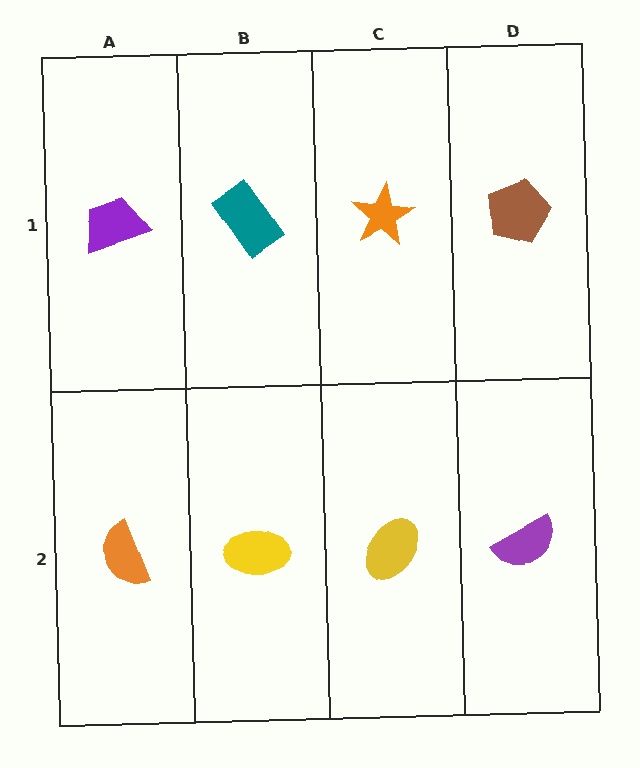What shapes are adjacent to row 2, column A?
A purple trapezoid (row 1, column A), a yellow ellipse (row 2, column B).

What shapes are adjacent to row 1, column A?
An orange semicircle (row 2, column A), a teal rectangle (row 1, column B).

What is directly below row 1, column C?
A yellow ellipse.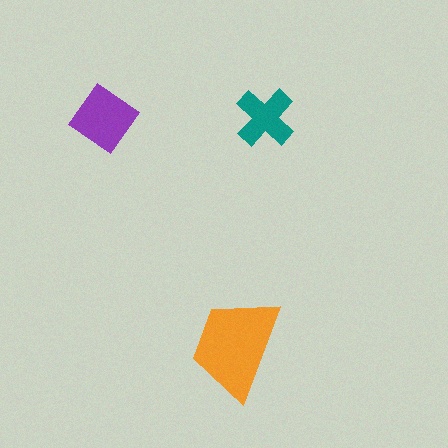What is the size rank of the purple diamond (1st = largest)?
2nd.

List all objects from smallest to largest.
The teal cross, the purple diamond, the orange trapezoid.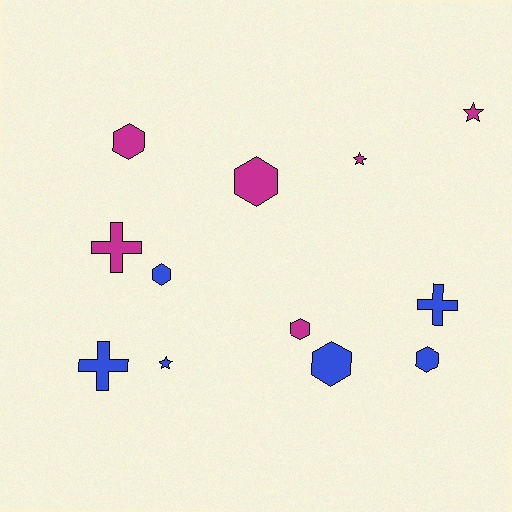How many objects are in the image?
There are 12 objects.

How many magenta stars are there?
There are 2 magenta stars.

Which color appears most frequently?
Blue, with 6 objects.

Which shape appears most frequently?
Hexagon, with 6 objects.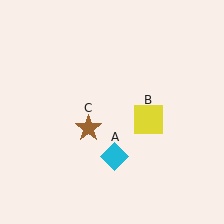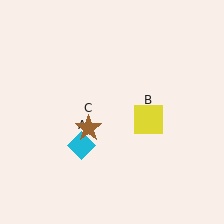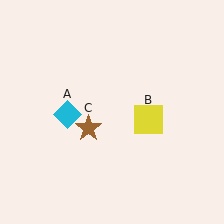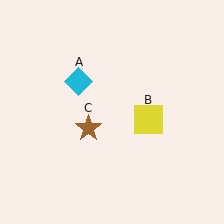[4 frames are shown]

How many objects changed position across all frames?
1 object changed position: cyan diamond (object A).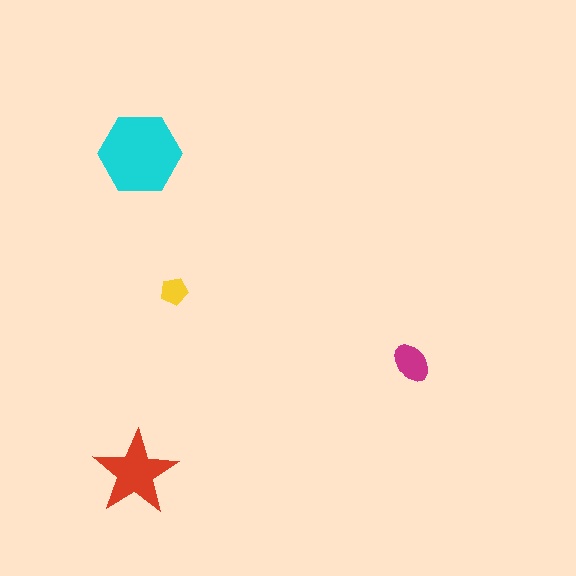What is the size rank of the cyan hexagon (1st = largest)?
1st.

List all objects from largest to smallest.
The cyan hexagon, the red star, the magenta ellipse, the yellow pentagon.